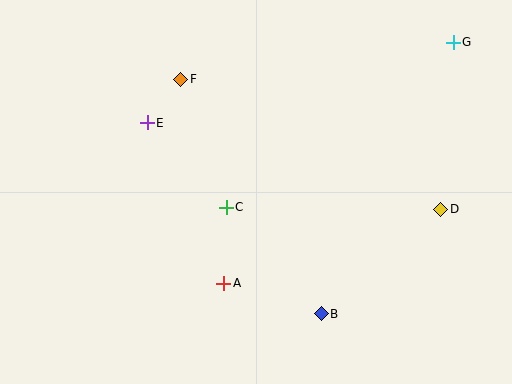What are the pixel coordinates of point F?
Point F is at (181, 80).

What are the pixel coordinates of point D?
Point D is at (441, 209).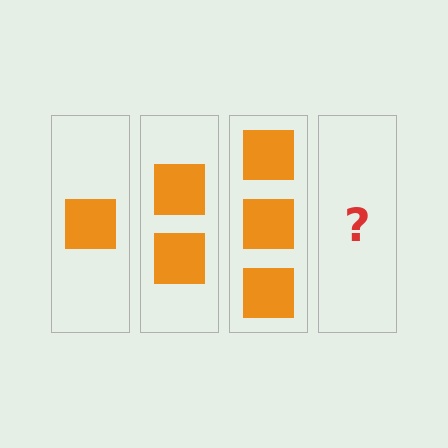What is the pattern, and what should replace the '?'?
The pattern is that each step adds one more square. The '?' should be 4 squares.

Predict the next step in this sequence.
The next step is 4 squares.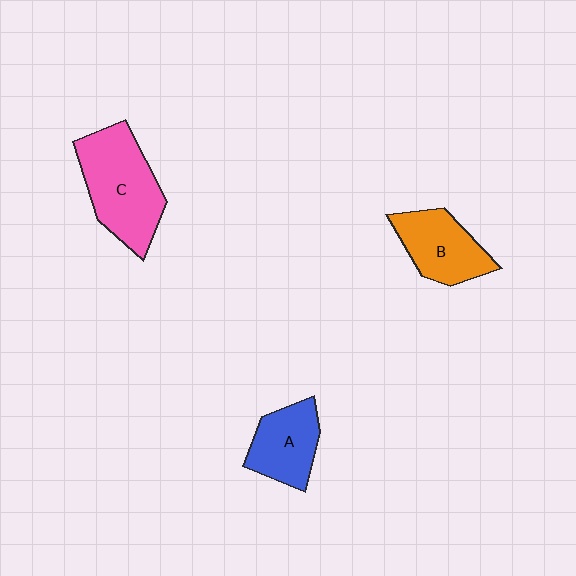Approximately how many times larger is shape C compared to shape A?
Approximately 1.6 times.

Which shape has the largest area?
Shape C (pink).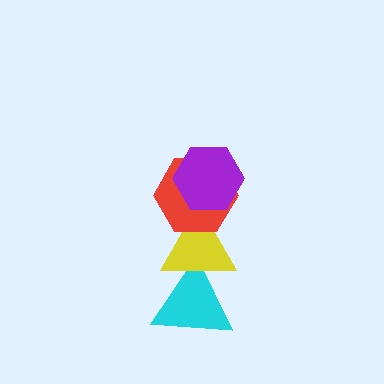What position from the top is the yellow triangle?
The yellow triangle is 3rd from the top.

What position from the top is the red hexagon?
The red hexagon is 2nd from the top.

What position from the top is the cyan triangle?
The cyan triangle is 4th from the top.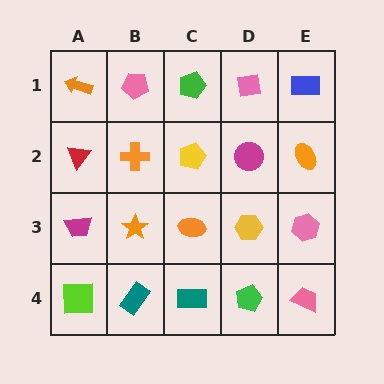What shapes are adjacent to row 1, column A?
A red triangle (row 2, column A), a pink pentagon (row 1, column B).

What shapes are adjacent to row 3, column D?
A magenta circle (row 2, column D), a green pentagon (row 4, column D), an orange ellipse (row 3, column C), a pink hexagon (row 3, column E).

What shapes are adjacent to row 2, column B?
A pink pentagon (row 1, column B), an orange star (row 3, column B), a red triangle (row 2, column A), a yellow pentagon (row 2, column C).